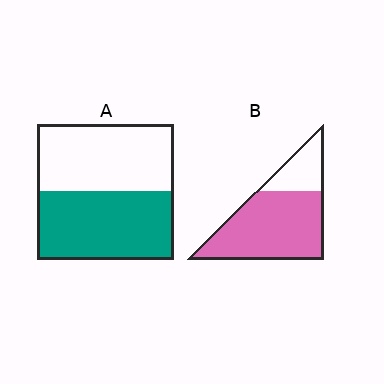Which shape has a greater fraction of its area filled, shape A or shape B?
Shape B.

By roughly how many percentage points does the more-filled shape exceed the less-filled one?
By roughly 25 percentage points (B over A).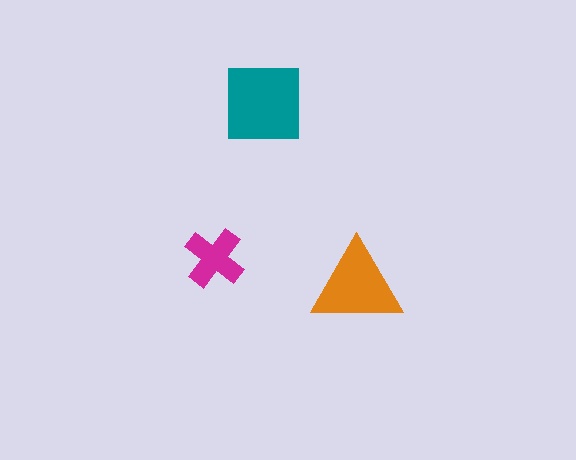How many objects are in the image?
There are 3 objects in the image.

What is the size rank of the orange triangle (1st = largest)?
2nd.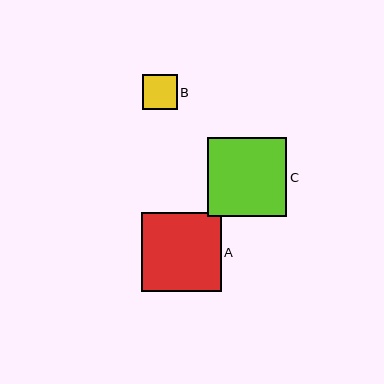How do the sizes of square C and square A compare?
Square C and square A are approximately the same size.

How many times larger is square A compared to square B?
Square A is approximately 2.3 times the size of square B.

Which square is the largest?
Square C is the largest with a size of approximately 80 pixels.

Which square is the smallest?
Square B is the smallest with a size of approximately 35 pixels.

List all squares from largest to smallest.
From largest to smallest: C, A, B.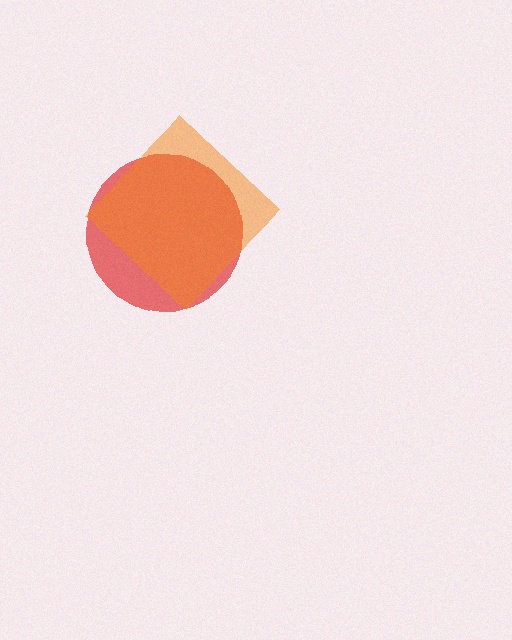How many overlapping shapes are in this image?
There are 2 overlapping shapes in the image.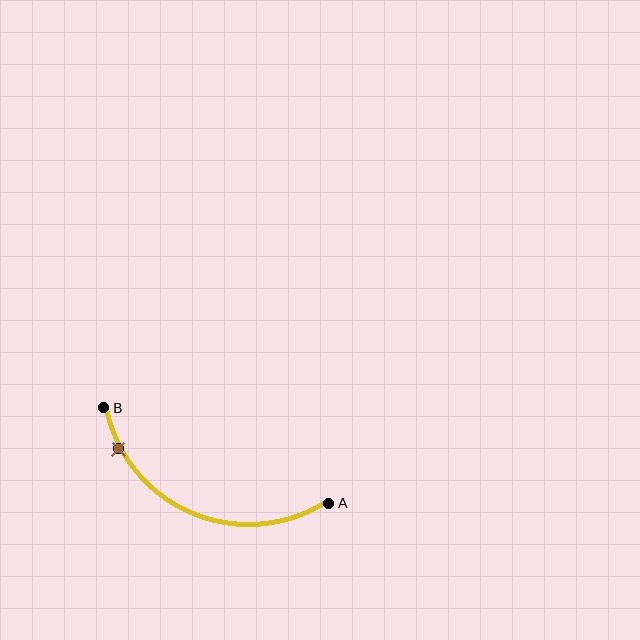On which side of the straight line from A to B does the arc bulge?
The arc bulges below the straight line connecting A and B.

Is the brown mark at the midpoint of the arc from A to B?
No. The brown mark lies on the arc but is closer to endpoint B. The arc midpoint would be at the point on the curve equidistant along the arc from both A and B.